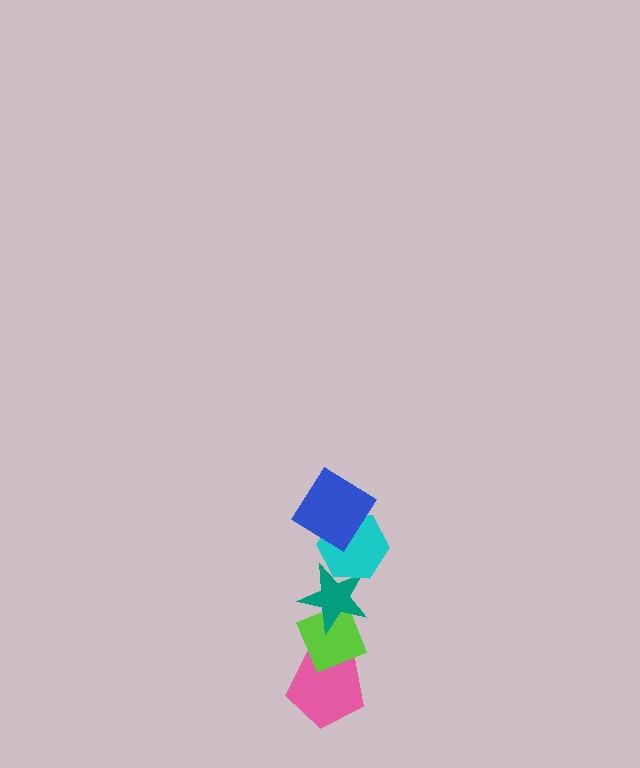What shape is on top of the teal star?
The cyan hexagon is on top of the teal star.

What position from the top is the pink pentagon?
The pink pentagon is 5th from the top.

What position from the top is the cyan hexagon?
The cyan hexagon is 2nd from the top.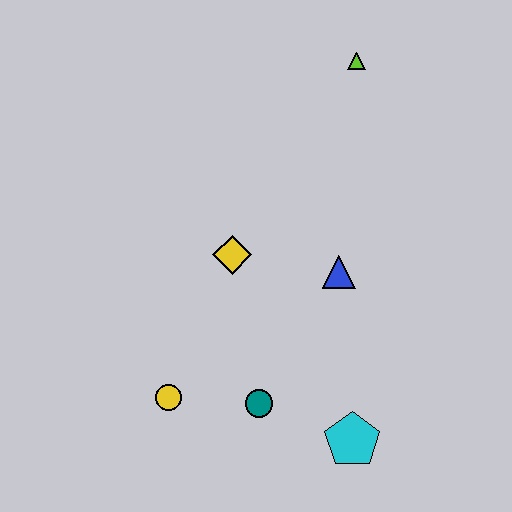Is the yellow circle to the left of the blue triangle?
Yes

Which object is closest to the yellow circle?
The teal circle is closest to the yellow circle.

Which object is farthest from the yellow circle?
The lime triangle is farthest from the yellow circle.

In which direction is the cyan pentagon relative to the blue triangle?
The cyan pentagon is below the blue triangle.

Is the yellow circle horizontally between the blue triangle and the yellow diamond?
No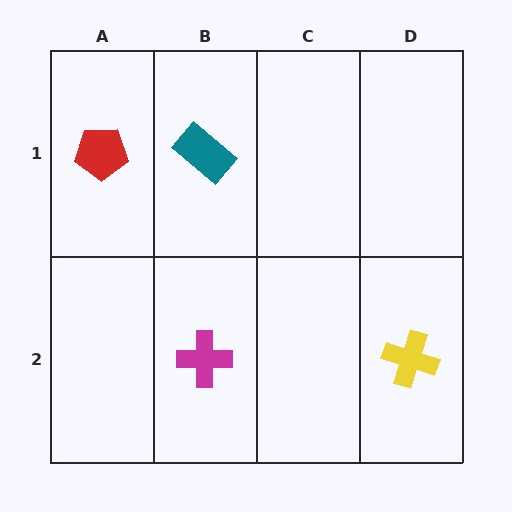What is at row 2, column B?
A magenta cross.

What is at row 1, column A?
A red pentagon.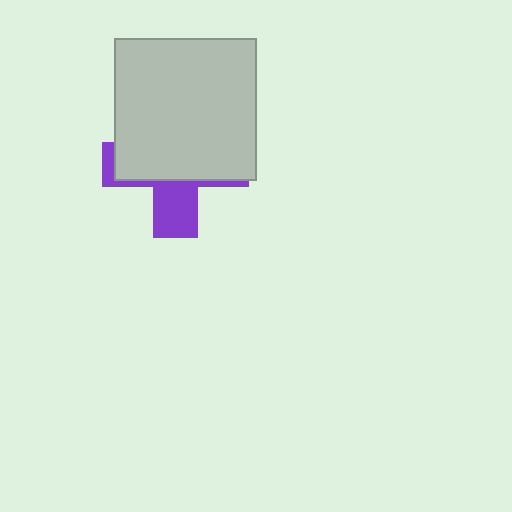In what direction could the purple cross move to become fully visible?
The purple cross could move down. That would shift it out from behind the light gray square entirely.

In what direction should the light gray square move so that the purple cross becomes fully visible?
The light gray square should move up. That is the shortest direction to clear the overlap and leave the purple cross fully visible.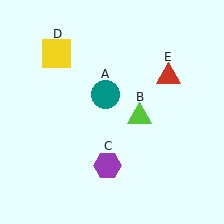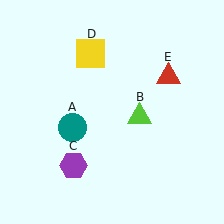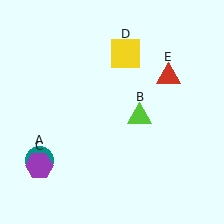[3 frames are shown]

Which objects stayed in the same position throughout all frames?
Lime triangle (object B) and red triangle (object E) remained stationary.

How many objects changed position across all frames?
3 objects changed position: teal circle (object A), purple hexagon (object C), yellow square (object D).